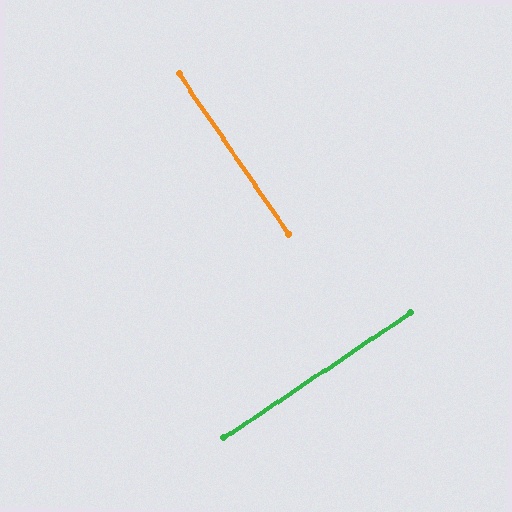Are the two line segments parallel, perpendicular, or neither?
Perpendicular — they meet at approximately 90°.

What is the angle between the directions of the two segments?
Approximately 90 degrees.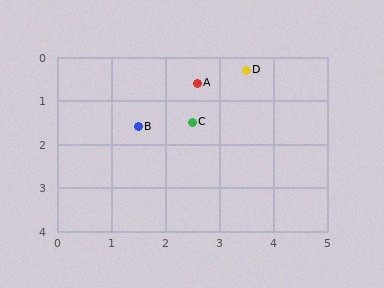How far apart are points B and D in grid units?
Points B and D are about 2.4 grid units apart.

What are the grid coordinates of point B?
Point B is at approximately (1.5, 1.6).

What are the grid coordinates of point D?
Point D is at approximately (3.5, 0.3).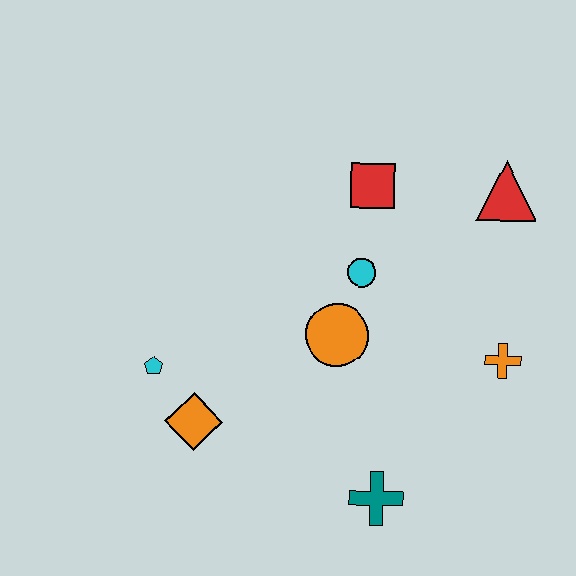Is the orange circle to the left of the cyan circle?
Yes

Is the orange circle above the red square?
No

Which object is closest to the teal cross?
The orange circle is closest to the teal cross.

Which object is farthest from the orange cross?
The cyan pentagon is farthest from the orange cross.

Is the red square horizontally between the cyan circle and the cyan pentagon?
No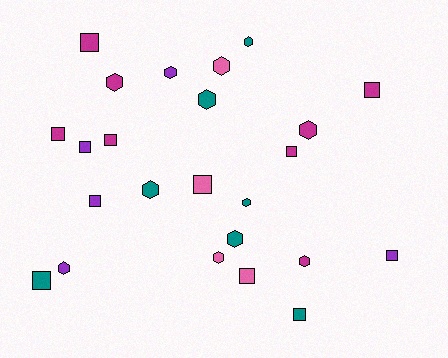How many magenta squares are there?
There are 5 magenta squares.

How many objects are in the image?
There are 24 objects.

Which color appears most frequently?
Magenta, with 8 objects.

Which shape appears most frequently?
Hexagon, with 12 objects.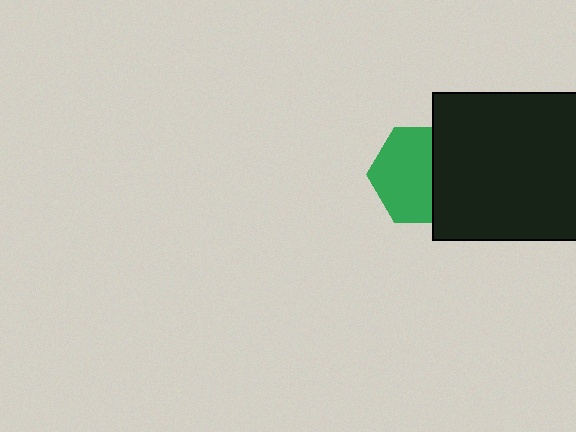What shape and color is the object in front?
The object in front is a black square.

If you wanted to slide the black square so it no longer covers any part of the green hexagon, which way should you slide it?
Slide it right — that is the most direct way to separate the two shapes.